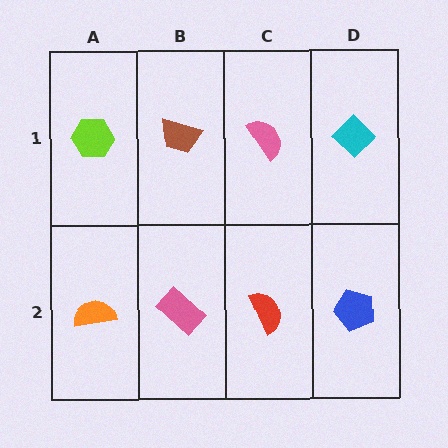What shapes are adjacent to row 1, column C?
A red semicircle (row 2, column C), a brown trapezoid (row 1, column B), a cyan diamond (row 1, column D).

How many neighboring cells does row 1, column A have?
2.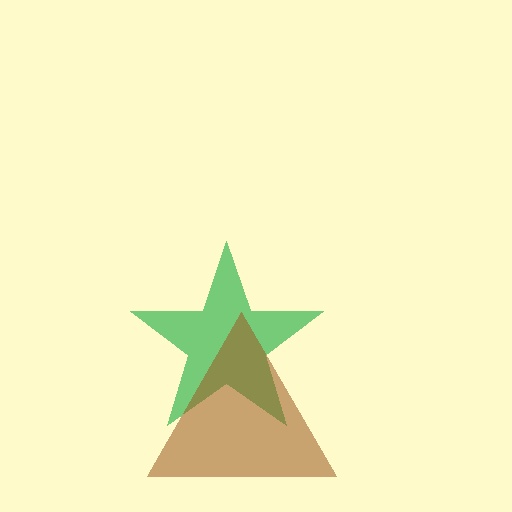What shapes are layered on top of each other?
The layered shapes are: a green star, a brown triangle.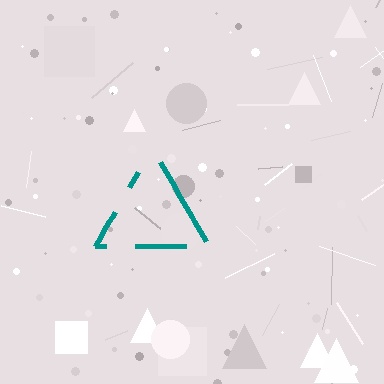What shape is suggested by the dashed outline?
The dashed outline suggests a triangle.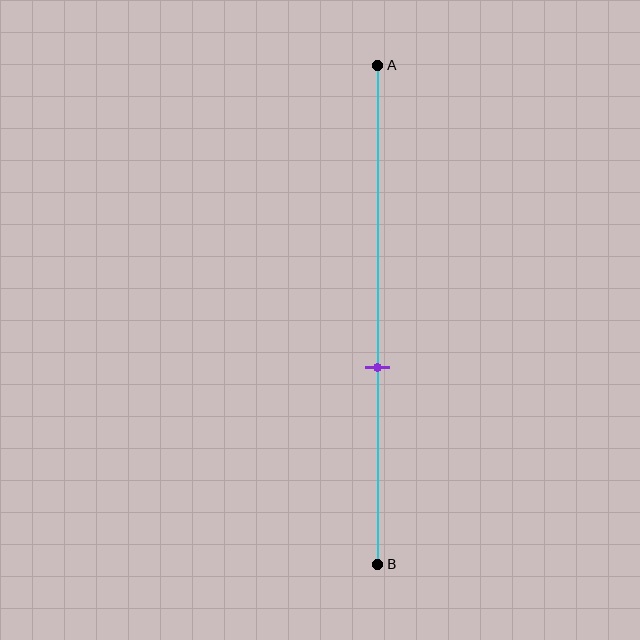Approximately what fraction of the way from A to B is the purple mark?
The purple mark is approximately 60% of the way from A to B.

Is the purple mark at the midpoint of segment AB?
No, the mark is at about 60% from A, not at the 50% midpoint.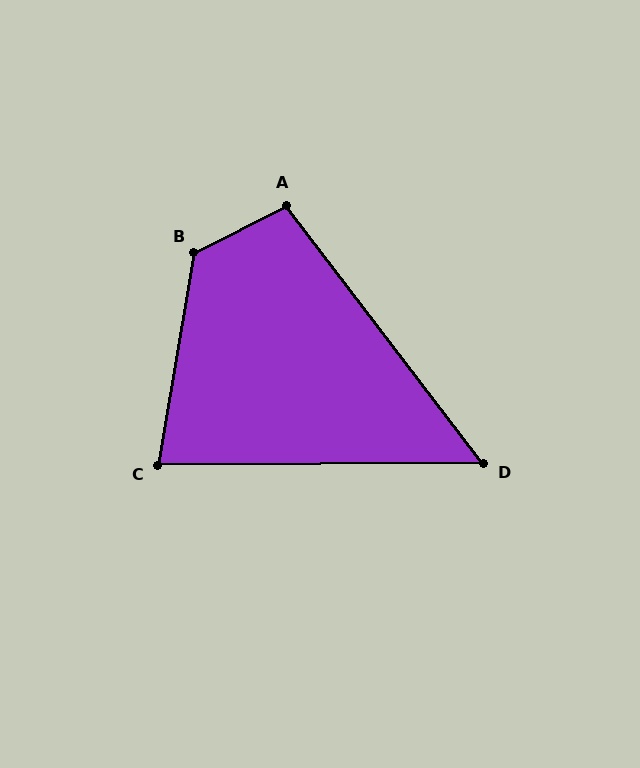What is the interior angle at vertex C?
Approximately 80 degrees (acute).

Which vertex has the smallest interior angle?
D, at approximately 53 degrees.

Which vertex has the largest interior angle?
B, at approximately 127 degrees.